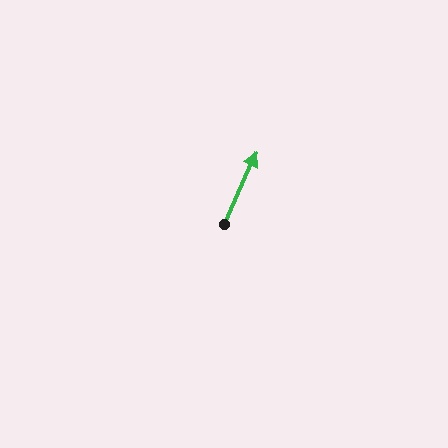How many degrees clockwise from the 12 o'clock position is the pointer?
Approximately 24 degrees.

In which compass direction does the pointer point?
Northeast.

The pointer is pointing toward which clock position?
Roughly 1 o'clock.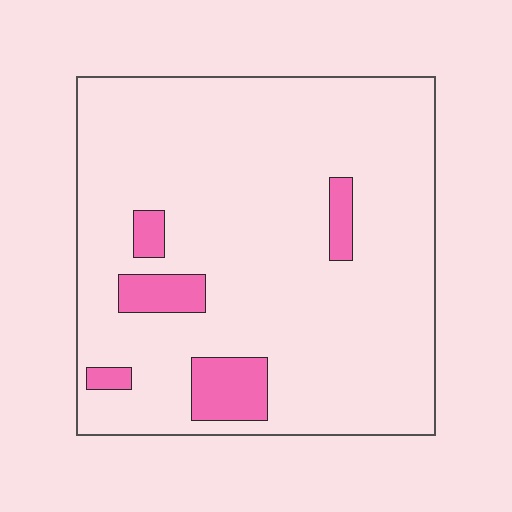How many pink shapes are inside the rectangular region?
5.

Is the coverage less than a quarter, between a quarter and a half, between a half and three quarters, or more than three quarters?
Less than a quarter.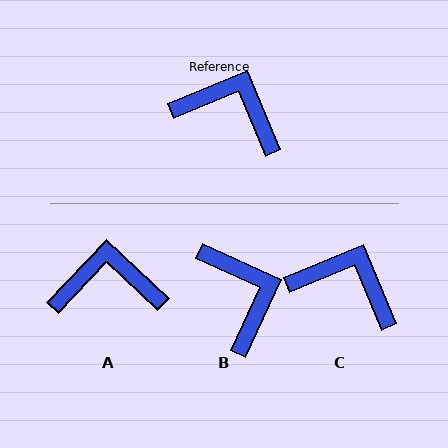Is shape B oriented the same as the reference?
No, it is off by about 47 degrees.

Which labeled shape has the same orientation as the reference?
C.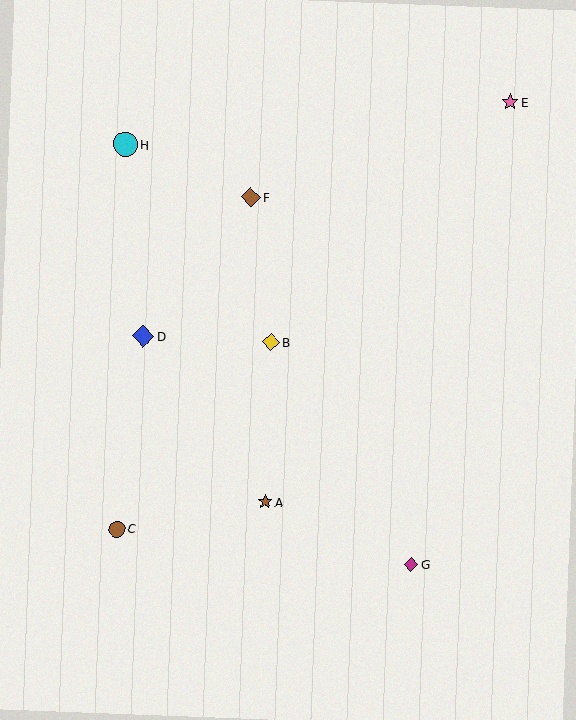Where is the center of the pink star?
The center of the pink star is at (510, 102).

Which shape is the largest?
The cyan circle (labeled H) is the largest.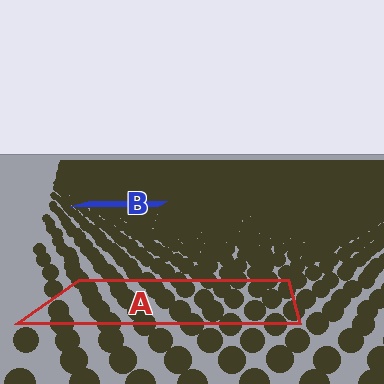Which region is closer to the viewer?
Region A is closer. The texture elements there are larger and more spread out.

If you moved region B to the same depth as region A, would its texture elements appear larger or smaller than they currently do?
They would appear larger. At a closer depth, the same texture elements are projected at a bigger on-screen size.